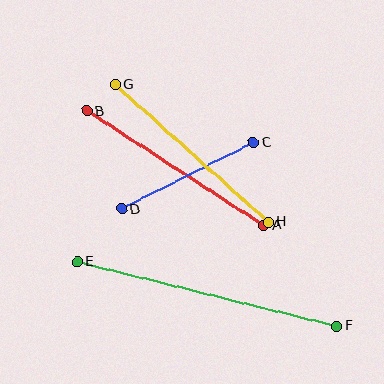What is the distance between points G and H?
The distance is approximately 206 pixels.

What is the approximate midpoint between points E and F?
The midpoint is at approximately (207, 294) pixels.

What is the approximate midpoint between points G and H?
The midpoint is at approximately (192, 153) pixels.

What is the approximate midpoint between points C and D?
The midpoint is at approximately (187, 176) pixels.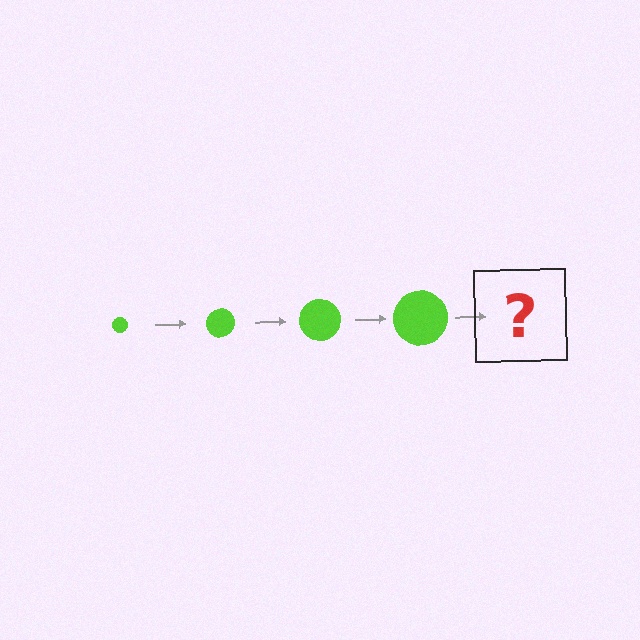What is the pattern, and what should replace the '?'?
The pattern is that the circle gets progressively larger each step. The '?' should be a lime circle, larger than the previous one.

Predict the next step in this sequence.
The next step is a lime circle, larger than the previous one.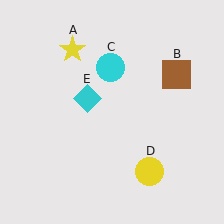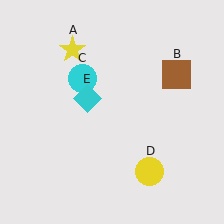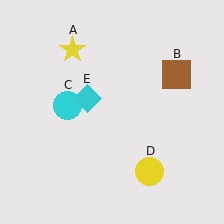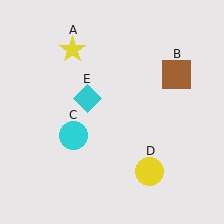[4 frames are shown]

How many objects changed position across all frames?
1 object changed position: cyan circle (object C).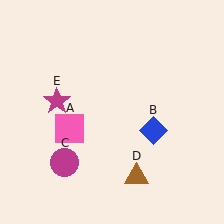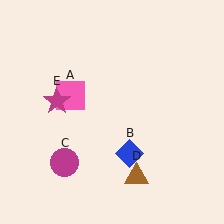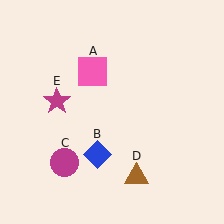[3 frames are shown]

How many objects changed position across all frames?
2 objects changed position: pink square (object A), blue diamond (object B).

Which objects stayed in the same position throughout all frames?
Magenta circle (object C) and brown triangle (object D) and magenta star (object E) remained stationary.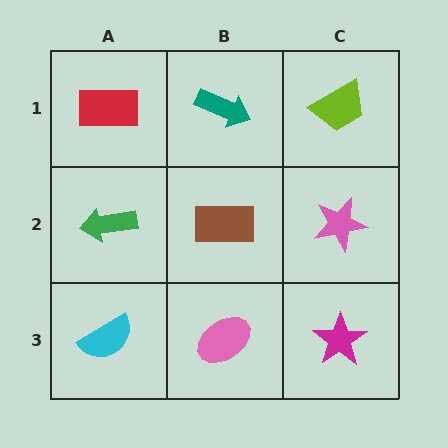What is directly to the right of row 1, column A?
A teal arrow.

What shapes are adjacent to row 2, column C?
A lime trapezoid (row 1, column C), a magenta star (row 3, column C), a brown rectangle (row 2, column B).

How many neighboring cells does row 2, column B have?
4.